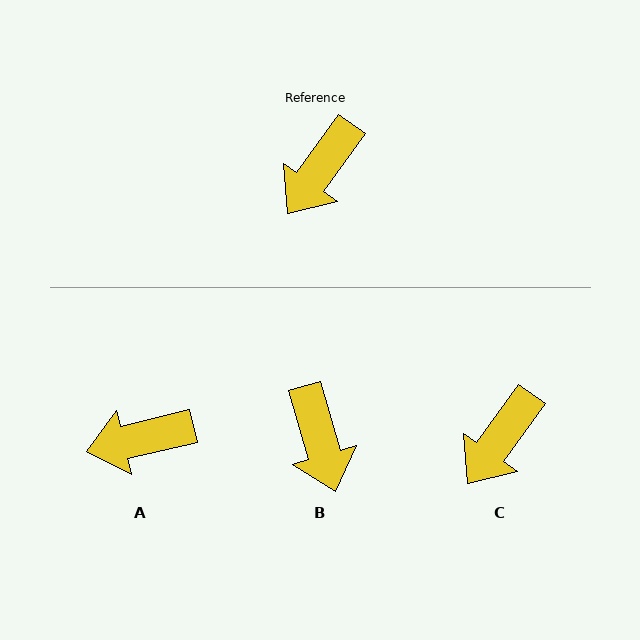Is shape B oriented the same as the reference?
No, it is off by about 52 degrees.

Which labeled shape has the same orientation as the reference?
C.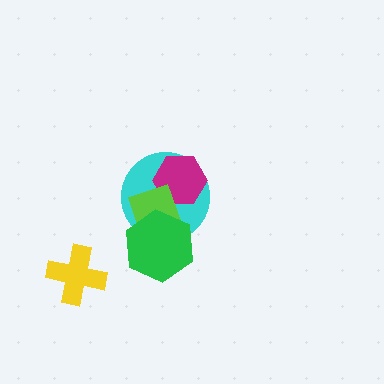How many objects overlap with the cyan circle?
3 objects overlap with the cyan circle.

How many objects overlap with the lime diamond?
3 objects overlap with the lime diamond.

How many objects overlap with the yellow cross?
0 objects overlap with the yellow cross.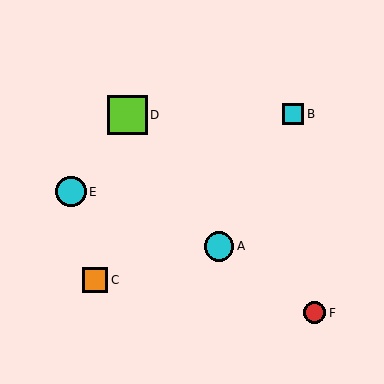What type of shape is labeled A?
Shape A is a cyan circle.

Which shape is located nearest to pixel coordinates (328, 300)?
The red circle (labeled F) at (315, 313) is nearest to that location.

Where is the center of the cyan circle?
The center of the cyan circle is at (219, 246).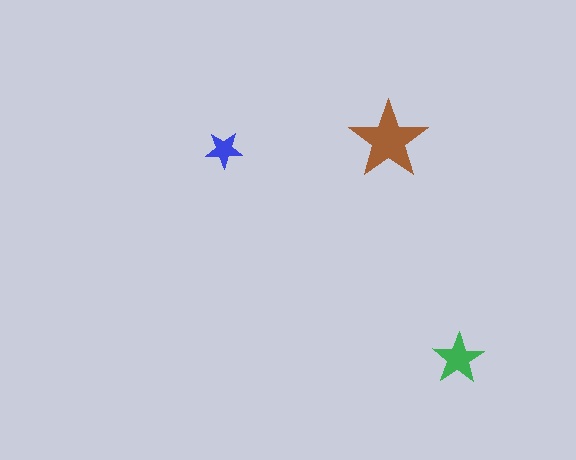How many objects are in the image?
There are 3 objects in the image.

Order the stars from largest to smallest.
the brown one, the green one, the blue one.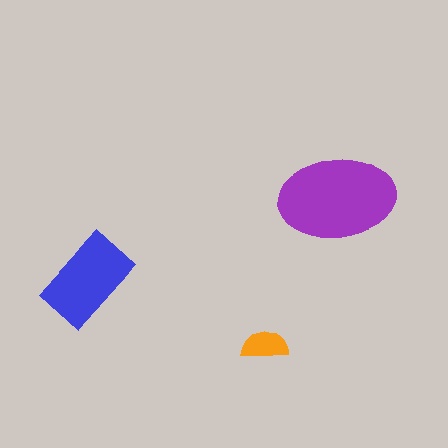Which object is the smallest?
The orange semicircle.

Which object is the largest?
The purple ellipse.